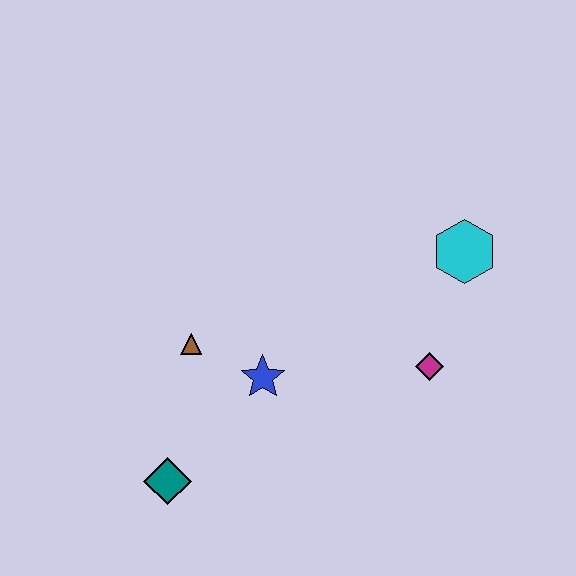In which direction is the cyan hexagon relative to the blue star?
The cyan hexagon is to the right of the blue star.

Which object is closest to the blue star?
The brown triangle is closest to the blue star.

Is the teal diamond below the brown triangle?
Yes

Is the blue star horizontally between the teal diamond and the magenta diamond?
Yes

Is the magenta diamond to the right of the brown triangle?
Yes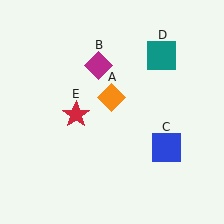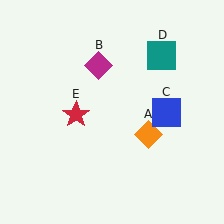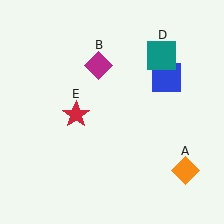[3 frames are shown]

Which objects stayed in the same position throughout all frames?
Magenta diamond (object B) and teal square (object D) and red star (object E) remained stationary.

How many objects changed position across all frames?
2 objects changed position: orange diamond (object A), blue square (object C).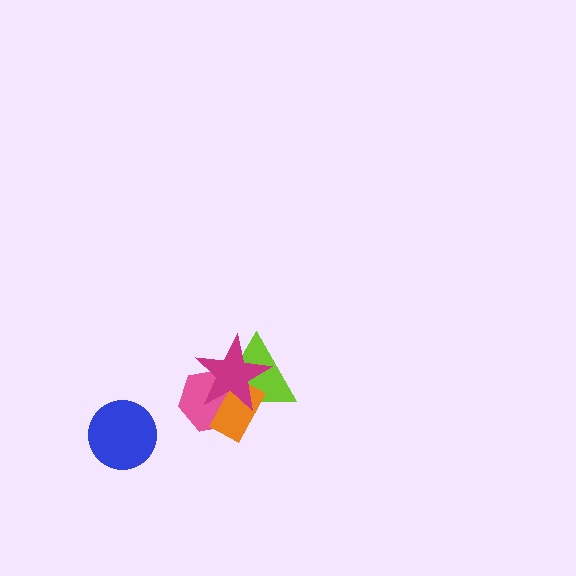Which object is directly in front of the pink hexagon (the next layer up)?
The orange rectangle is directly in front of the pink hexagon.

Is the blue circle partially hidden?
No, no other shape covers it.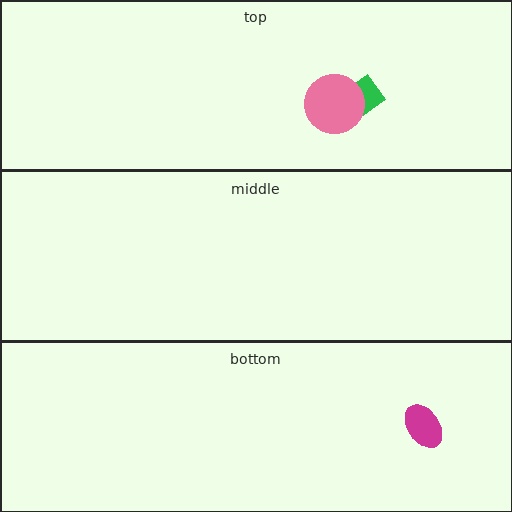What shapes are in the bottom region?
The magenta ellipse.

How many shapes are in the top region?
2.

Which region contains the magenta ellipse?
The bottom region.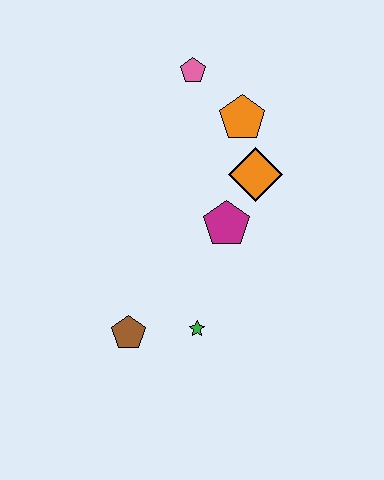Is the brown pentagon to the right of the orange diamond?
No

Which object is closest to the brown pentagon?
The green star is closest to the brown pentagon.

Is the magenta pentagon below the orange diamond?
Yes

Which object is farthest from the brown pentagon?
The pink pentagon is farthest from the brown pentagon.